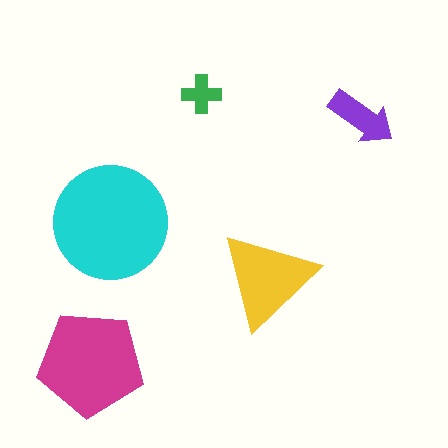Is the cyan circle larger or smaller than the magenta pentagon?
Larger.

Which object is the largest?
The cyan circle.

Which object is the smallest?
The green cross.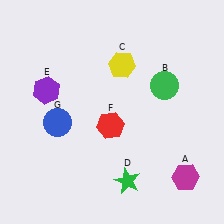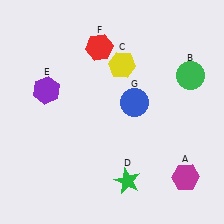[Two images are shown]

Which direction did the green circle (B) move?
The green circle (B) moved right.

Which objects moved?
The objects that moved are: the green circle (B), the red hexagon (F), the blue circle (G).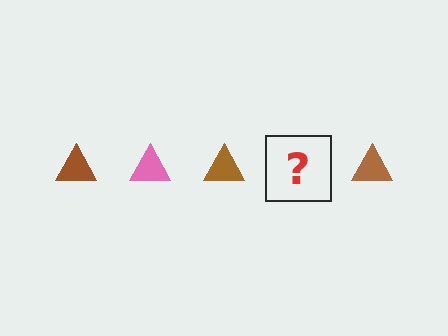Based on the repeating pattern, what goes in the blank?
The blank should be a pink triangle.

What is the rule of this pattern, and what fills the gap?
The rule is that the pattern cycles through brown, pink triangles. The gap should be filled with a pink triangle.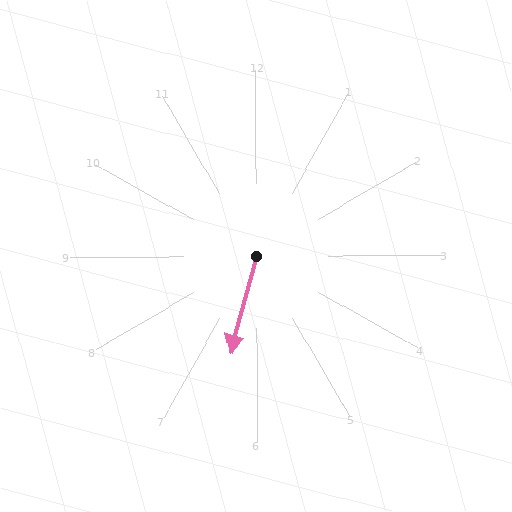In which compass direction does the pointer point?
South.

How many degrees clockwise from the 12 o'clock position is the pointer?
Approximately 195 degrees.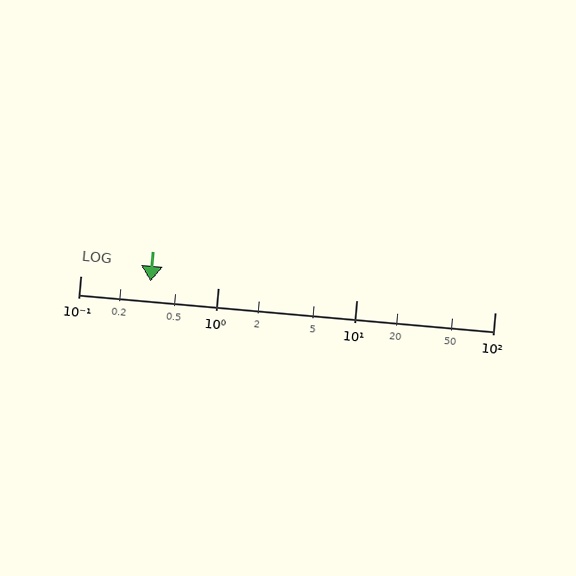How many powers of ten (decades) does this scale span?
The scale spans 3 decades, from 0.1 to 100.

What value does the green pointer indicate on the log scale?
The pointer indicates approximately 0.32.